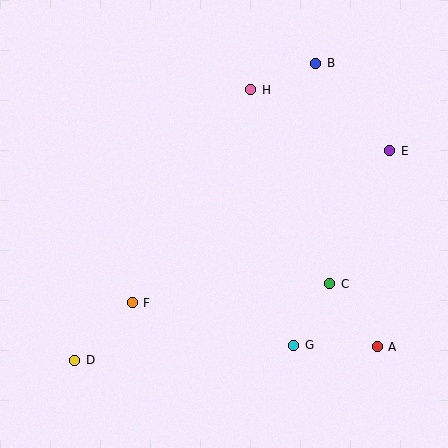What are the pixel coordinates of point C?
Point C is at (330, 284).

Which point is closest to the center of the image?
Point F at (132, 303) is closest to the center.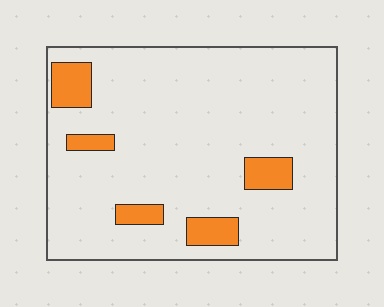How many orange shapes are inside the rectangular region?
5.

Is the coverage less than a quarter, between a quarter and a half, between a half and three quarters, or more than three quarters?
Less than a quarter.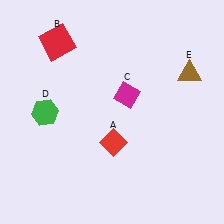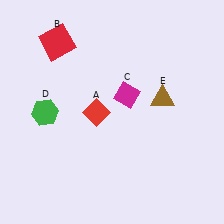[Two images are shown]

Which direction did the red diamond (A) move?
The red diamond (A) moved up.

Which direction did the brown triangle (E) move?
The brown triangle (E) moved left.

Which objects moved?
The objects that moved are: the red diamond (A), the brown triangle (E).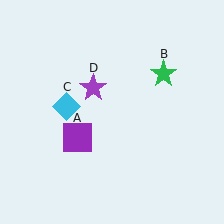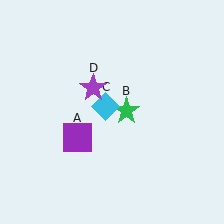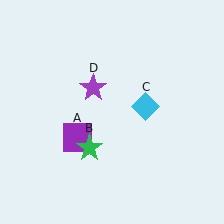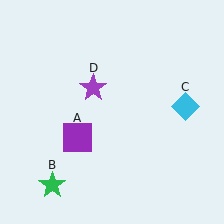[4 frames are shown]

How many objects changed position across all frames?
2 objects changed position: green star (object B), cyan diamond (object C).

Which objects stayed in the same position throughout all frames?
Purple square (object A) and purple star (object D) remained stationary.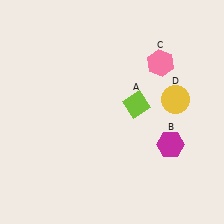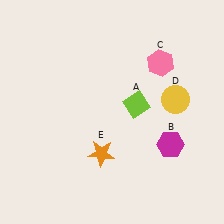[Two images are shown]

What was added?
An orange star (E) was added in Image 2.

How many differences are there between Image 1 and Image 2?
There is 1 difference between the two images.